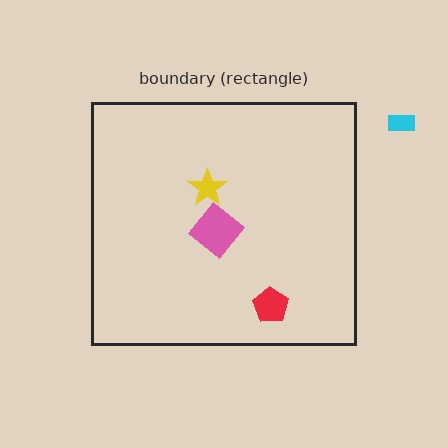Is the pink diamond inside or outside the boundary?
Inside.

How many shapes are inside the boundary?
3 inside, 1 outside.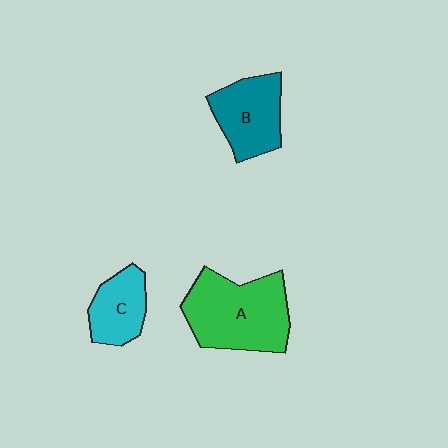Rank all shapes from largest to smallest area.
From largest to smallest: A (green), B (teal), C (cyan).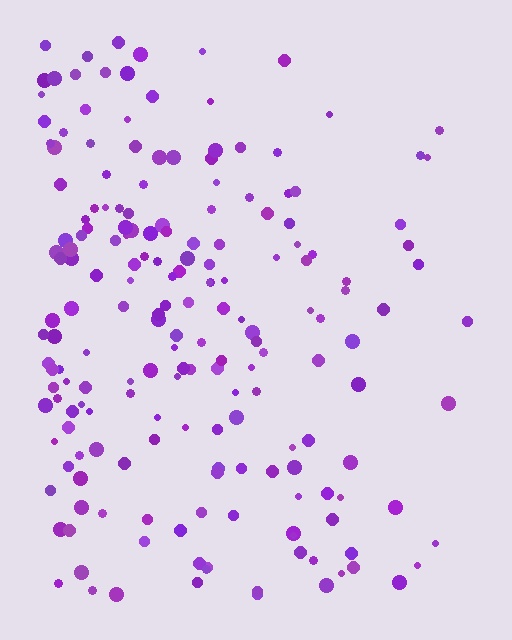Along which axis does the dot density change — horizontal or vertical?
Horizontal.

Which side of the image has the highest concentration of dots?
The left.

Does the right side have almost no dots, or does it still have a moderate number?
Still a moderate number, just noticeably fewer than the left.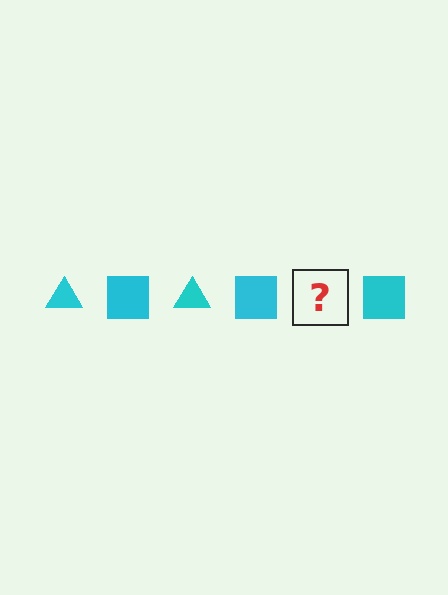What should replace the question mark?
The question mark should be replaced with a cyan triangle.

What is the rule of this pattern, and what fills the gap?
The rule is that the pattern cycles through triangle, square shapes in cyan. The gap should be filled with a cyan triangle.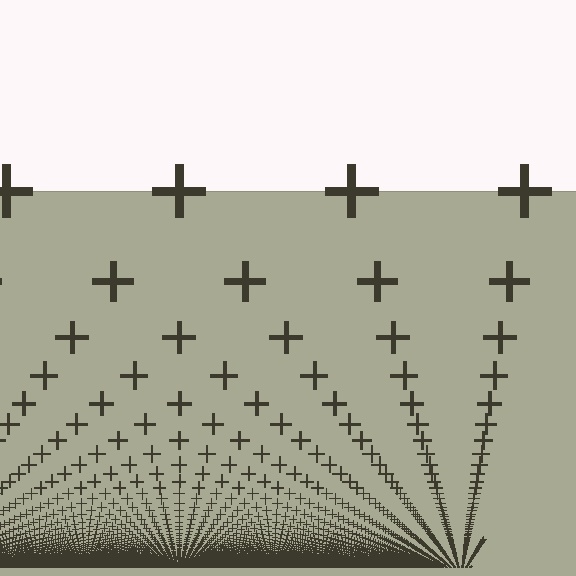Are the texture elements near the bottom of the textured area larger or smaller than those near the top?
Smaller. The gradient is inverted — elements near the bottom are smaller and denser.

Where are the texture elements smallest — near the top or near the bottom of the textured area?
Near the bottom.